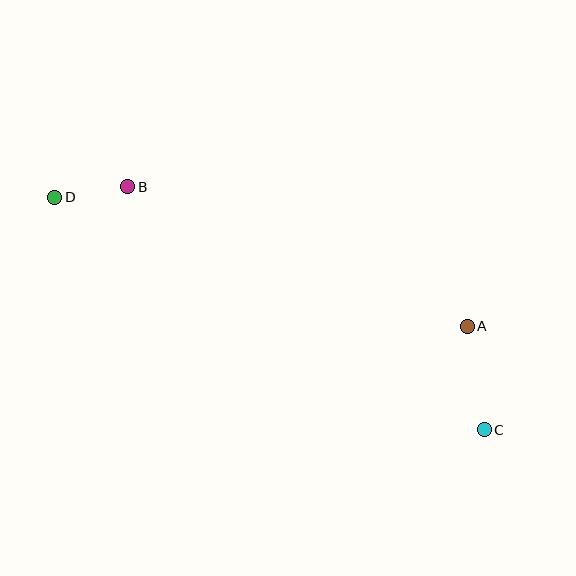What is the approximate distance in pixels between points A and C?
The distance between A and C is approximately 105 pixels.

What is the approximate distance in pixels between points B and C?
The distance between B and C is approximately 432 pixels.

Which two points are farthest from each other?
Points C and D are farthest from each other.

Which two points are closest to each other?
Points B and D are closest to each other.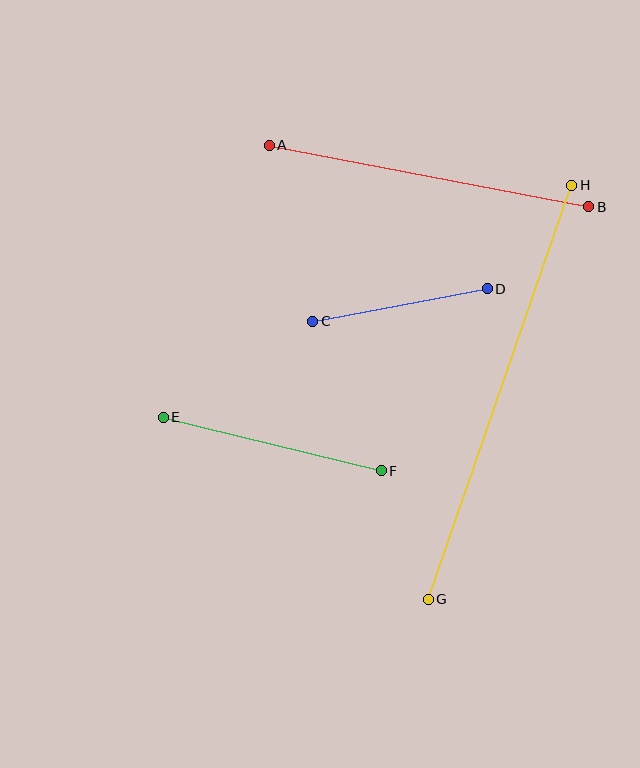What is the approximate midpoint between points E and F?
The midpoint is at approximately (272, 444) pixels.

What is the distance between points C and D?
The distance is approximately 177 pixels.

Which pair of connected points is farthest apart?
Points G and H are farthest apart.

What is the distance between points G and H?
The distance is approximately 438 pixels.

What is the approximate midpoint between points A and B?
The midpoint is at approximately (429, 176) pixels.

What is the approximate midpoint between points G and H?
The midpoint is at approximately (500, 392) pixels.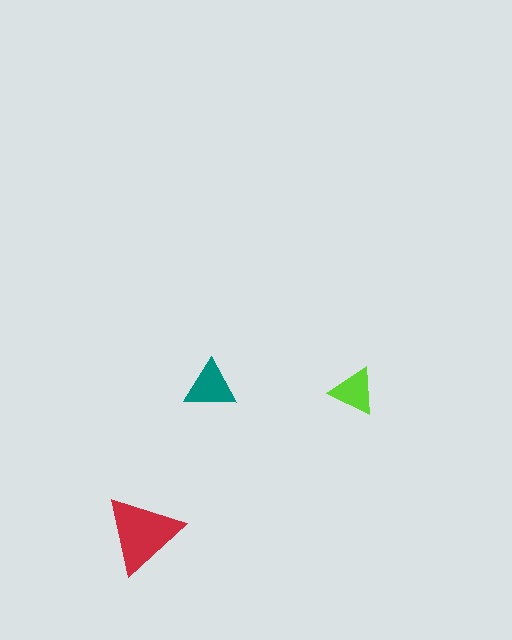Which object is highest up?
The teal triangle is topmost.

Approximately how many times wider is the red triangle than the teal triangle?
About 1.5 times wider.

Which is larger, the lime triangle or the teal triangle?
The teal one.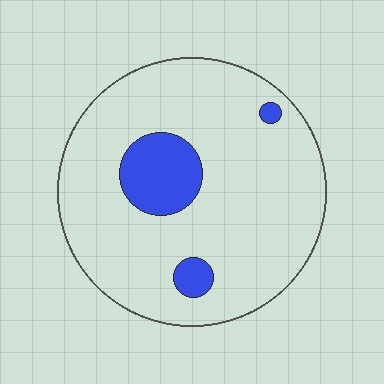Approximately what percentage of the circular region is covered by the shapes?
Approximately 15%.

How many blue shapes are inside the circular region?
3.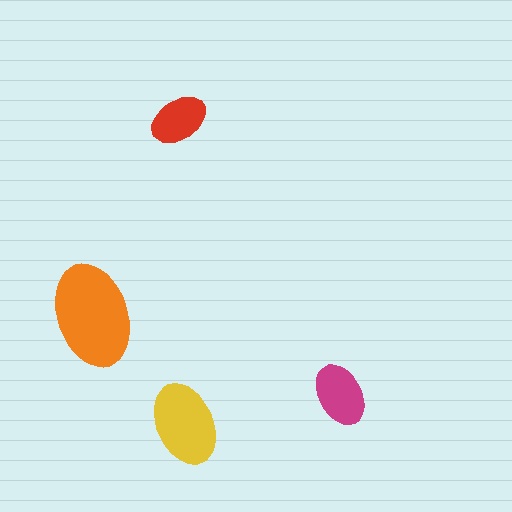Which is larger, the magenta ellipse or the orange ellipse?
The orange one.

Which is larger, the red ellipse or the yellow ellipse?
The yellow one.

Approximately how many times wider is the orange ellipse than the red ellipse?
About 2 times wider.